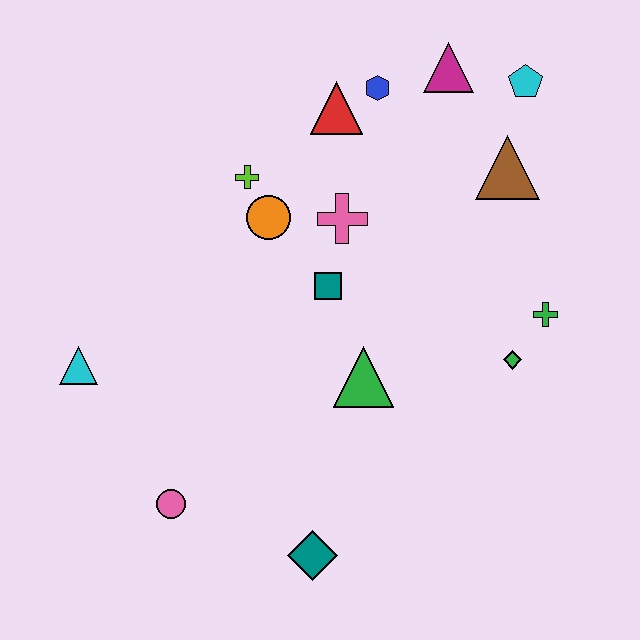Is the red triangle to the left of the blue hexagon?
Yes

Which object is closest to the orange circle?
The lime cross is closest to the orange circle.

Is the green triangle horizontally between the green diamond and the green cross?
No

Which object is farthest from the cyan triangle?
The cyan pentagon is farthest from the cyan triangle.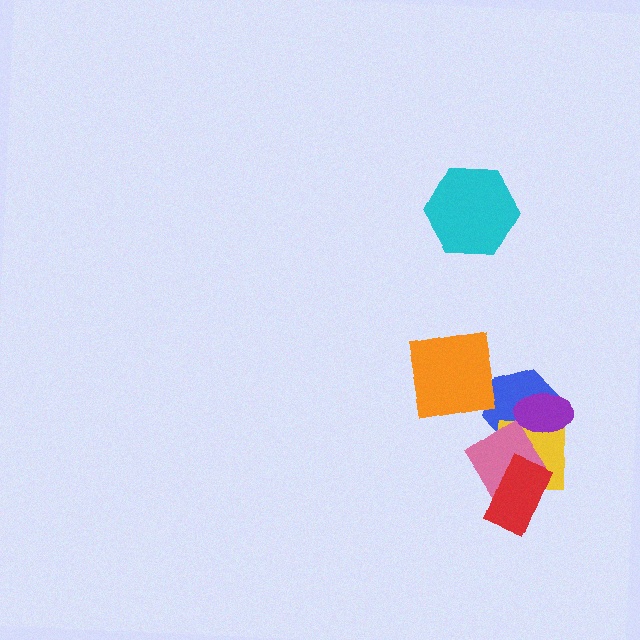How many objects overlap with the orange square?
0 objects overlap with the orange square.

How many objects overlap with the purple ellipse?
2 objects overlap with the purple ellipse.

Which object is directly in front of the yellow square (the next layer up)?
The pink diamond is directly in front of the yellow square.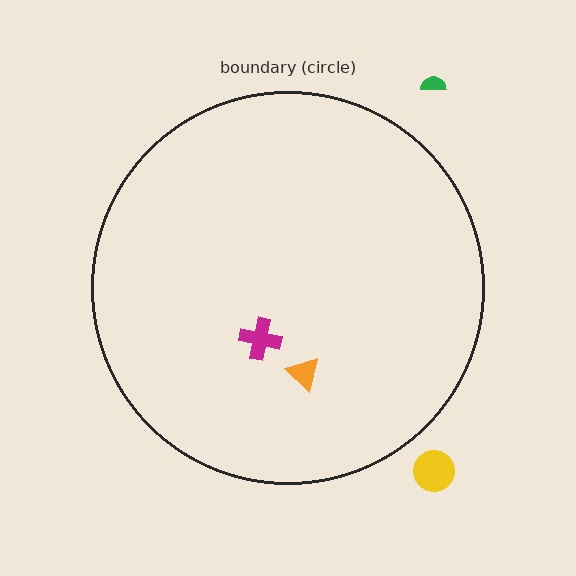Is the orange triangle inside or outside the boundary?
Inside.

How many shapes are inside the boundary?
2 inside, 2 outside.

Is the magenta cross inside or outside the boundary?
Inside.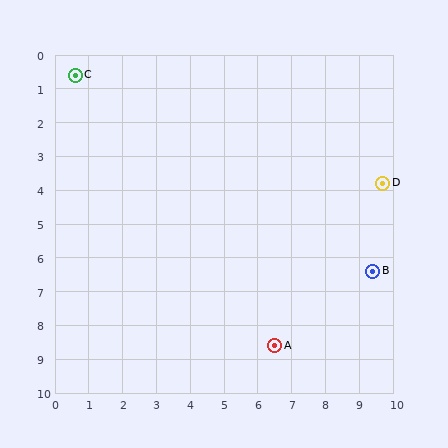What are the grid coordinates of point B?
Point B is at approximately (9.4, 6.4).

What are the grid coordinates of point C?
Point C is at approximately (0.6, 0.6).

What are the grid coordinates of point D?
Point D is at approximately (9.7, 3.8).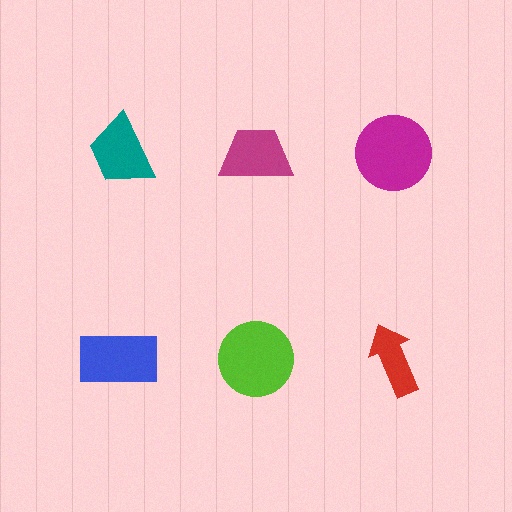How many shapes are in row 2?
3 shapes.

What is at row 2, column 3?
A red arrow.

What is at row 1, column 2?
A magenta trapezoid.